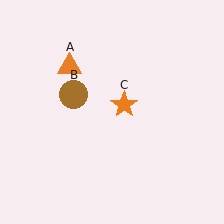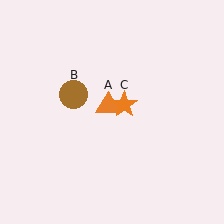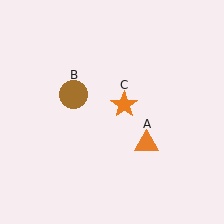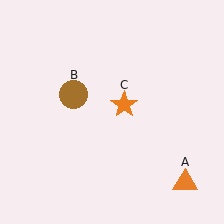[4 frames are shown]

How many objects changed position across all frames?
1 object changed position: orange triangle (object A).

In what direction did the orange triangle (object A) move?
The orange triangle (object A) moved down and to the right.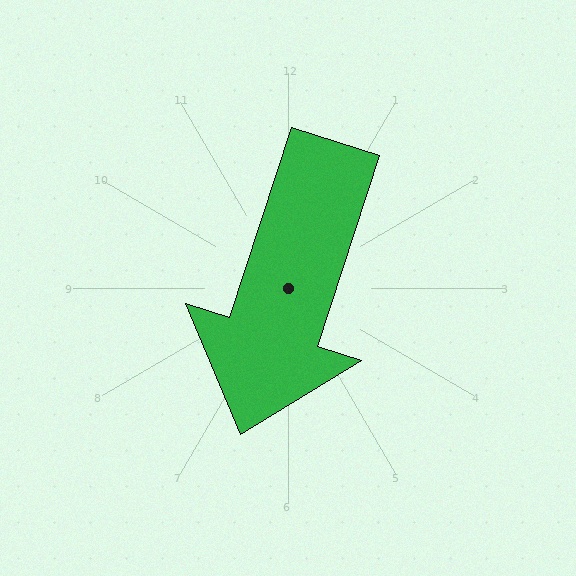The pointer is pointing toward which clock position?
Roughly 7 o'clock.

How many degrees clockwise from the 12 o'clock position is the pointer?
Approximately 198 degrees.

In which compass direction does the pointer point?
South.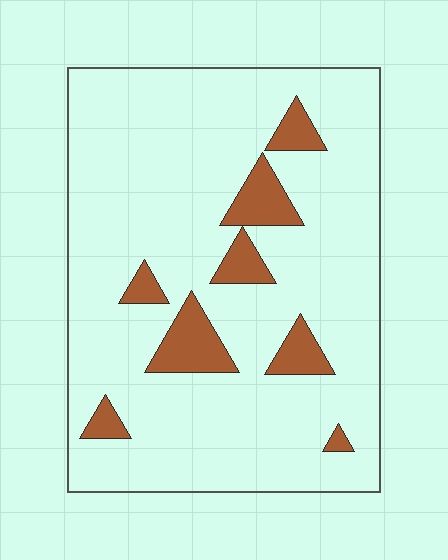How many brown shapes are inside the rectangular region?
8.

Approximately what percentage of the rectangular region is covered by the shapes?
Approximately 10%.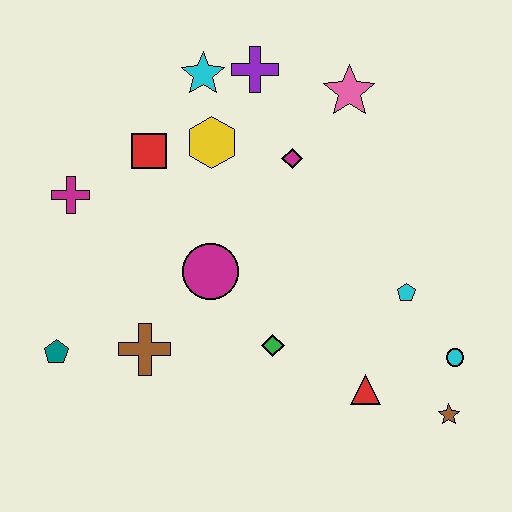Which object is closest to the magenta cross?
The red square is closest to the magenta cross.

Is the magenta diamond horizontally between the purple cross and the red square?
No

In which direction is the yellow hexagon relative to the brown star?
The yellow hexagon is above the brown star.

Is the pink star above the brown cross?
Yes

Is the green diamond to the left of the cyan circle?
Yes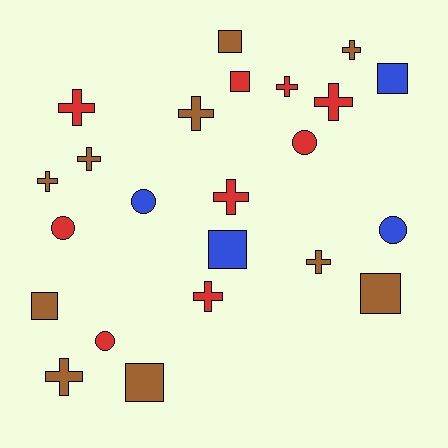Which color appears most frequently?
Brown, with 10 objects.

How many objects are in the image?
There are 23 objects.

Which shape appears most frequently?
Cross, with 11 objects.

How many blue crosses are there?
There are no blue crosses.